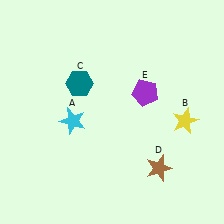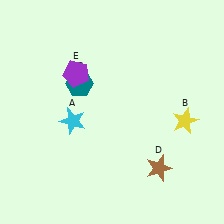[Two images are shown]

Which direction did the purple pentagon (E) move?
The purple pentagon (E) moved left.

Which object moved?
The purple pentagon (E) moved left.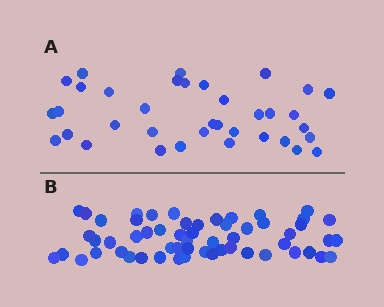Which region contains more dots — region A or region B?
Region B (the bottom region) has more dots.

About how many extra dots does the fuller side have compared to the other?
Region B has approximately 20 more dots than region A.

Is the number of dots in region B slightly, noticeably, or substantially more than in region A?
Region B has substantially more. The ratio is roughly 1.6 to 1.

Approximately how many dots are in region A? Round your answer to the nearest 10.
About 40 dots. (The exact count is 36, which rounds to 40.)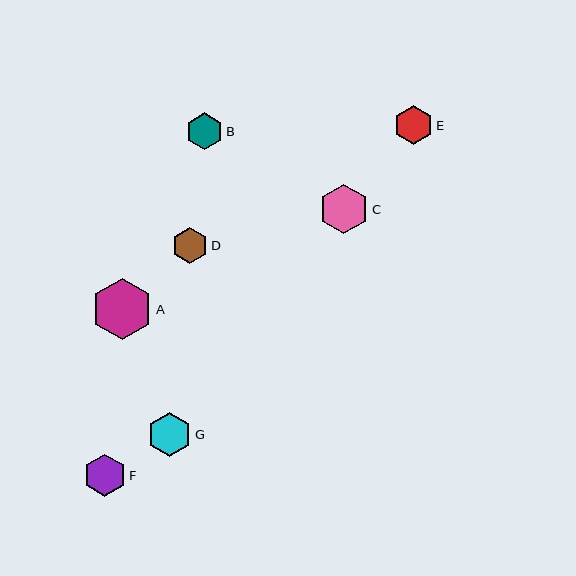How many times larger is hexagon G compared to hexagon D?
Hexagon G is approximately 1.3 times the size of hexagon D.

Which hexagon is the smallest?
Hexagon D is the smallest with a size of approximately 35 pixels.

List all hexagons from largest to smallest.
From largest to smallest: A, C, G, F, E, B, D.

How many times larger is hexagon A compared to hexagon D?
Hexagon A is approximately 1.7 times the size of hexagon D.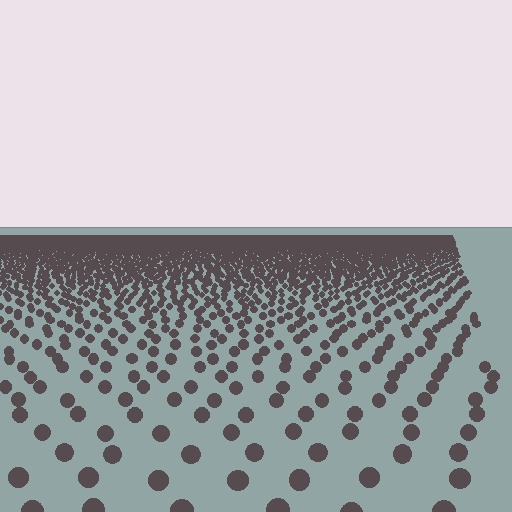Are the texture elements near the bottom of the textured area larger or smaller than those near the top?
Larger. Near the bottom, elements are closer to the viewer and appear at a bigger on-screen size.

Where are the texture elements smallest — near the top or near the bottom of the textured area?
Near the top.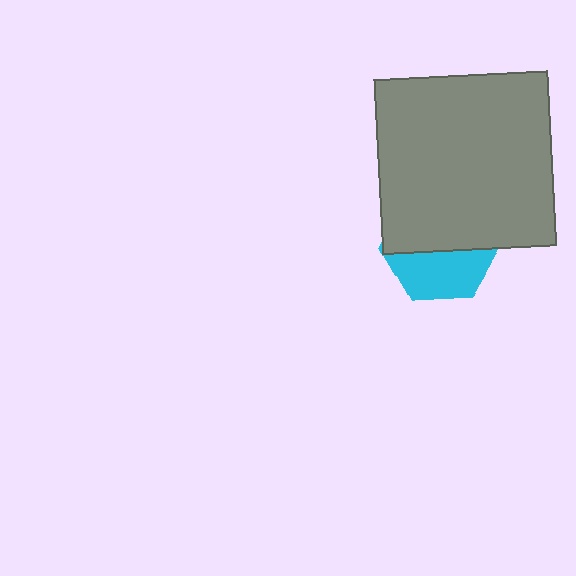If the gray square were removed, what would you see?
You would see the complete cyan hexagon.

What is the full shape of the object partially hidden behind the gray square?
The partially hidden object is a cyan hexagon.